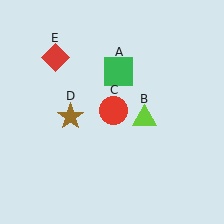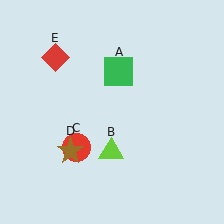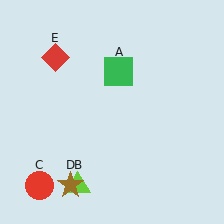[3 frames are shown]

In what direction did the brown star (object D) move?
The brown star (object D) moved down.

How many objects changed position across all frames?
3 objects changed position: lime triangle (object B), red circle (object C), brown star (object D).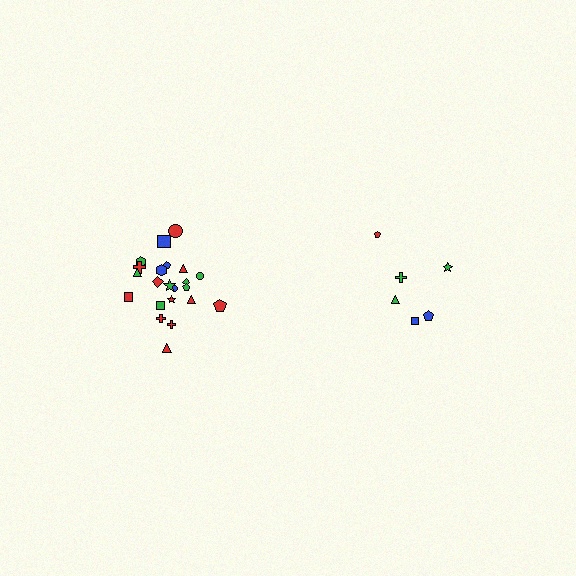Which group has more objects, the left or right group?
The left group.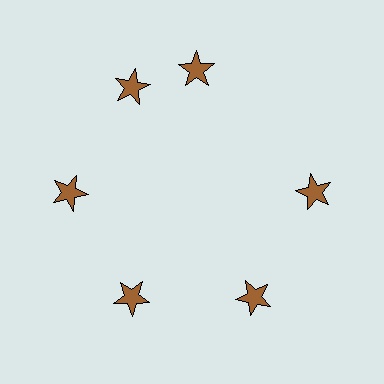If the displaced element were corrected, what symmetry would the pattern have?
It would have 6-fold rotational symmetry — the pattern would map onto itself every 60 degrees.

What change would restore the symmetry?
The symmetry would be restored by rotating it back into even spacing with its neighbors so that all 6 stars sit at equal angles and equal distance from the center.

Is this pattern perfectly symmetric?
No. The 6 brown stars are arranged in a ring, but one element near the 1 o'clock position is rotated out of alignment along the ring, breaking the 6-fold rotational symmetry.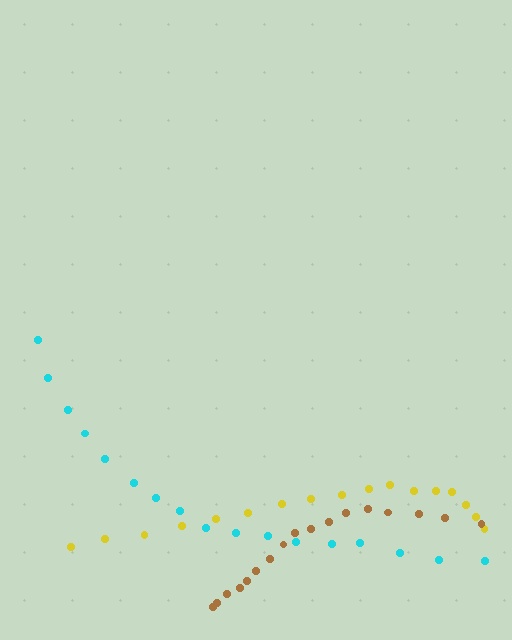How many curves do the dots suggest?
There are 3 distinct paths.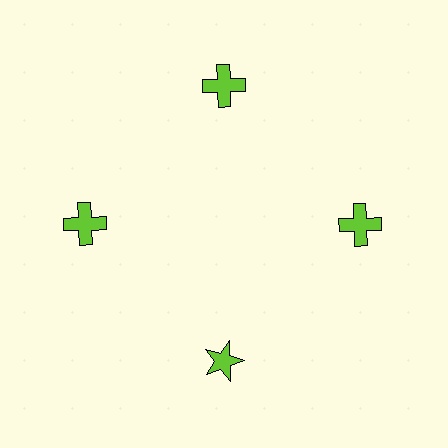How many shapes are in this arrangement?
There are 4 shapes arranged in a ring pattern.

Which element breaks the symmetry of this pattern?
The lime star at roughly the 6 o'clock position breaks the symmetry. All other shapes are lime crosses.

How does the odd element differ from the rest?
It has a different shape: star instead of cross.